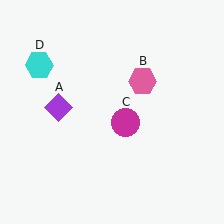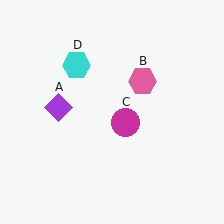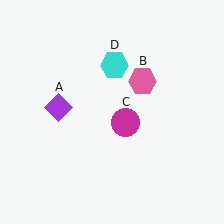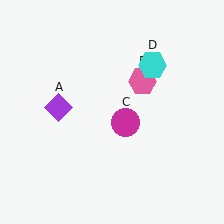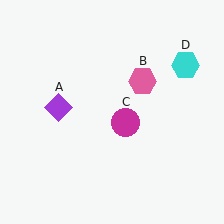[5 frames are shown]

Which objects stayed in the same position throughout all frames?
Purple diamond (object A) and pink hexagon (object B) and magenta circle (object C) remained stationary.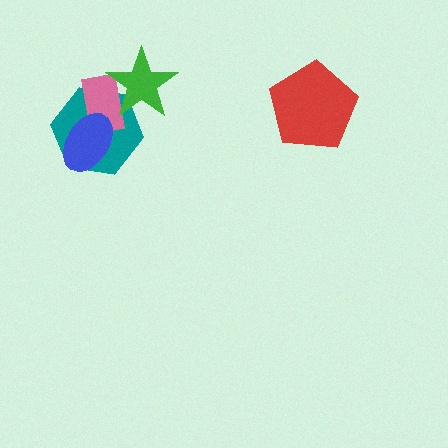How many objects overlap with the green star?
2 objects overlap with the green star.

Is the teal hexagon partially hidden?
Yes, it is partially covered by another shape.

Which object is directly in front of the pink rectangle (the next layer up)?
The green star is directly in front of the pink rectangle.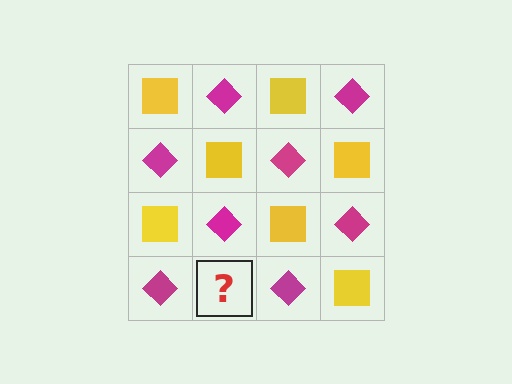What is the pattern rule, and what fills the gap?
The rule is that it alternates yellow square and magenta diamond in a checkerboard pattern. The gap should be filled with a yellow square.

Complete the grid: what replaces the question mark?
The question mark should be replaced with a yellow square.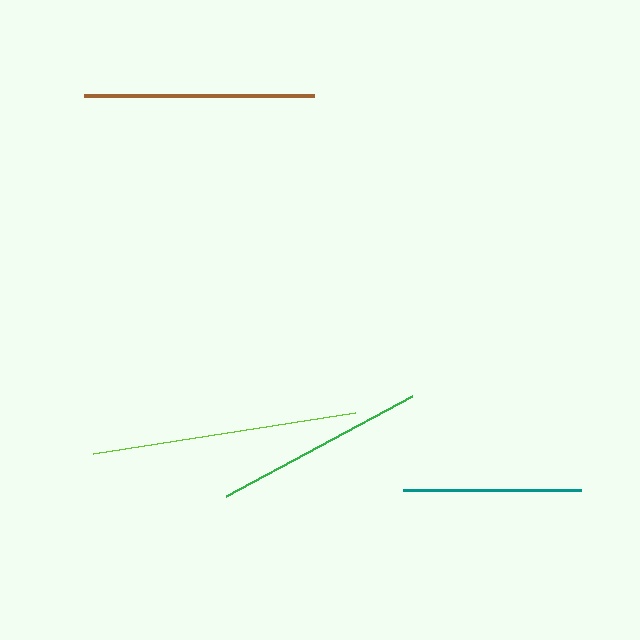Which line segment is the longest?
The lime line is the longest at approximately 266 pixels.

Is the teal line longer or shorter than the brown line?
The brown line is longer than the teal line.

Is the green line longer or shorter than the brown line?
The brown line is longer than the green line.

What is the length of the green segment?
The green segment is approximately 212 pixels long.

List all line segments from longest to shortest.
From longest to shortest: lime, brown, green, teal.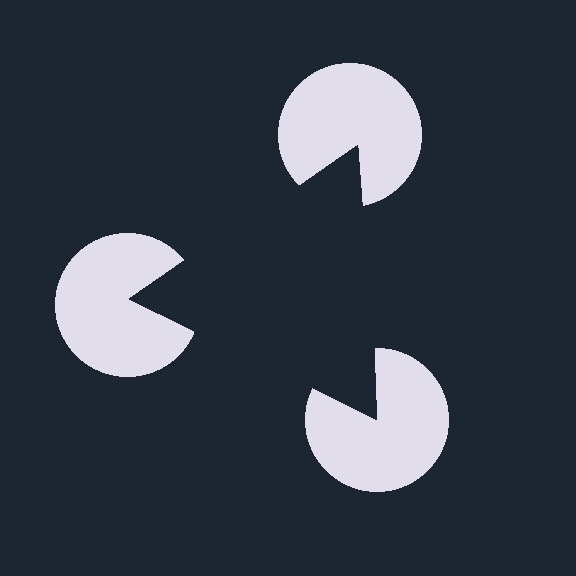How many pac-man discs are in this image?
There are 3 — one at each vertex of the illusory triangle.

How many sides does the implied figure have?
3 sides.